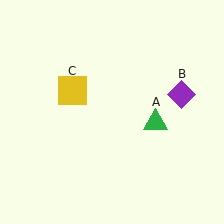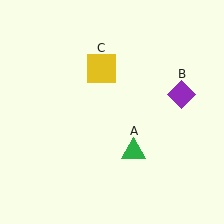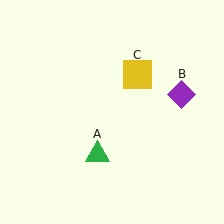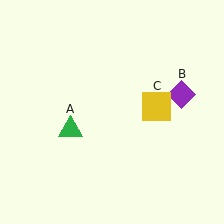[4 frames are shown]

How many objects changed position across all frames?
2 objects changed position: green triangle (object A), yellow square (object C).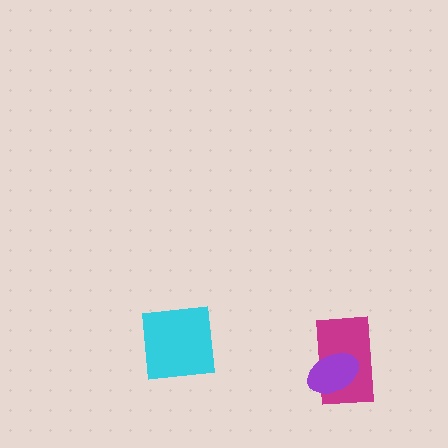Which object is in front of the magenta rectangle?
The purple ellipse is in front of the magenta rectangle.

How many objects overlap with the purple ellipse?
1 object overlaps with the purple ellipse.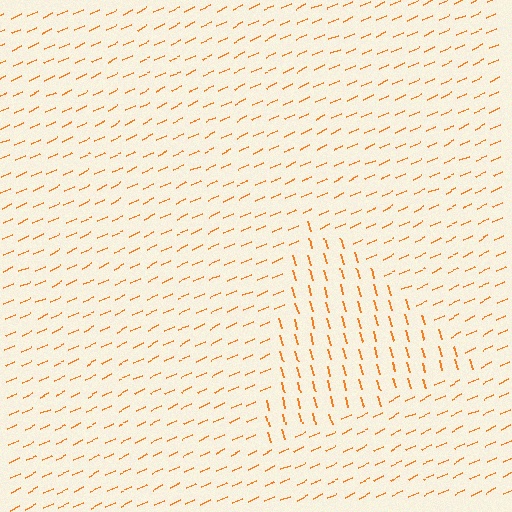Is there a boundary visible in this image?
Yes, there is a texture boundary formed by a change in line orientation.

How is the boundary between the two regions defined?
The boundary is defined purely by a change in line orientation (approximately 81 degrees difference). All lines are the same color and thickness.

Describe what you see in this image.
The image is filled with small orange line segments. A triangle region in the image has lines oriented differently from the surrounding lines, creating a visible texture boundary.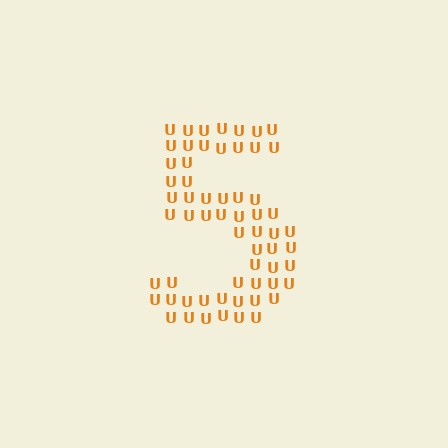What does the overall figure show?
The overall figure shows the digit 5.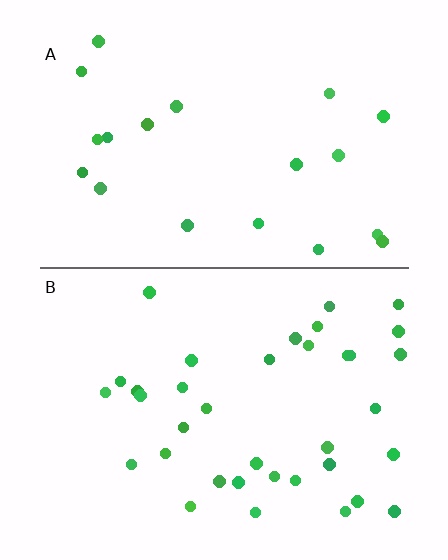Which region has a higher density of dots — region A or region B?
B (the bottom).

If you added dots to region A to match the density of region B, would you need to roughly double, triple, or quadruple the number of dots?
Approximately double.